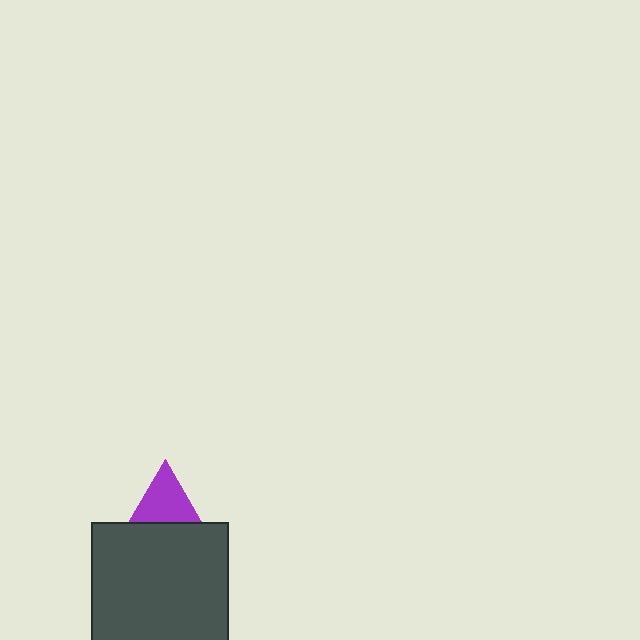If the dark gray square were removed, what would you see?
You would see the complete purple triangle.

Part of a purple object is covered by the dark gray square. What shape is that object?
It is a triangle.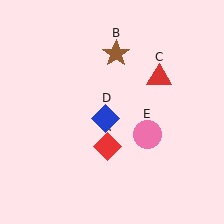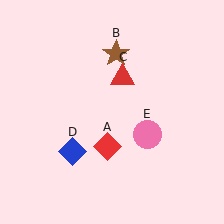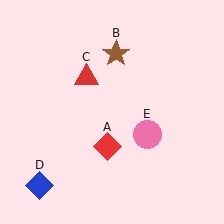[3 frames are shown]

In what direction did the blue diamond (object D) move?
The blue diamond (object D) moved down and to the left.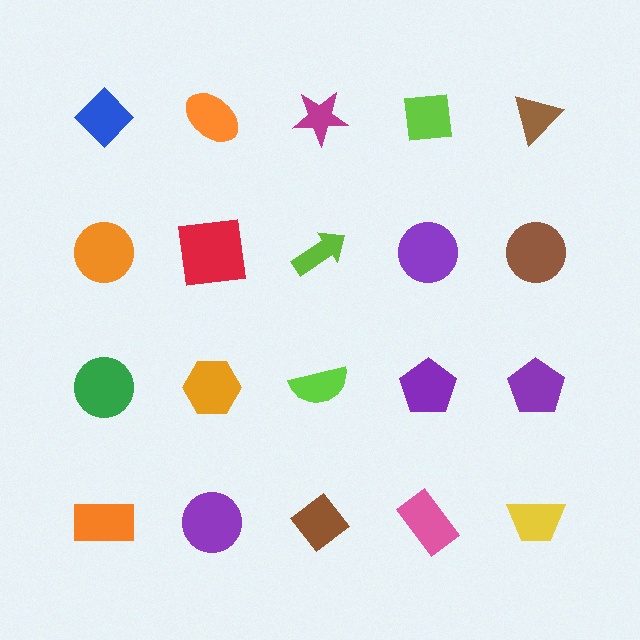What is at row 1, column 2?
An orange ellipse.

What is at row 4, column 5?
A yellow trapezoid.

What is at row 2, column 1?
An orange circle.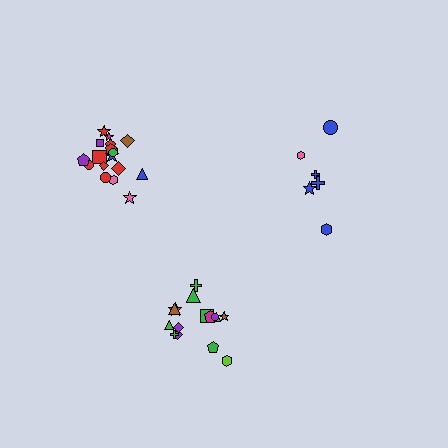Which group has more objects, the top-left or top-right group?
The top-left group.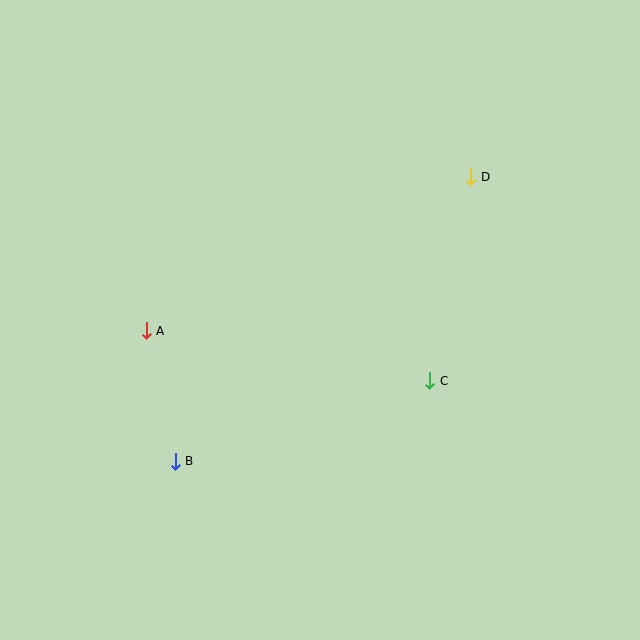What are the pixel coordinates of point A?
Point A is at (146, 331).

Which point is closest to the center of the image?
Point C at (430, 381) is closest to the center.